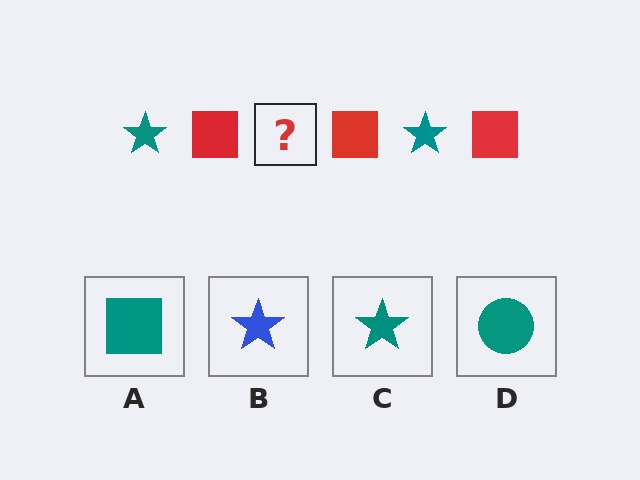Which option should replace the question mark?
Option C.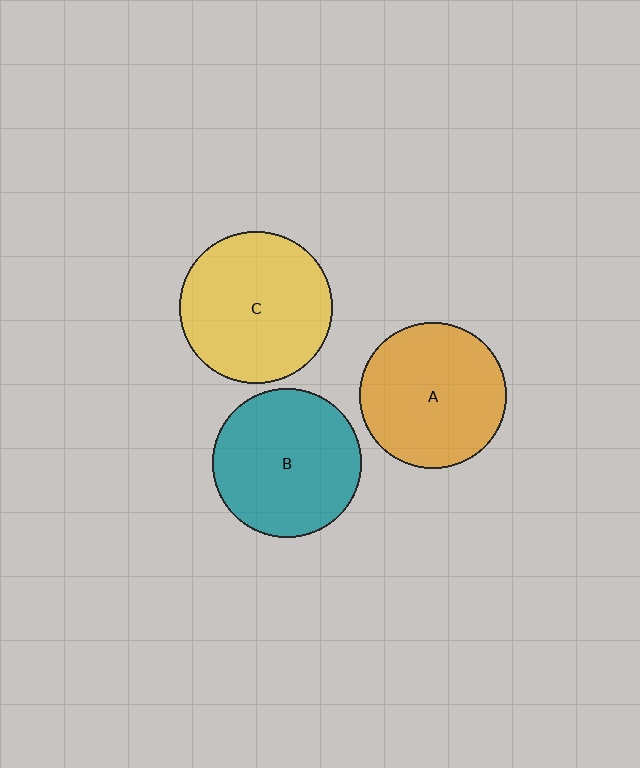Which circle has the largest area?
Circle C (yellow).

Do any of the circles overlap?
No, none of the circles overlap.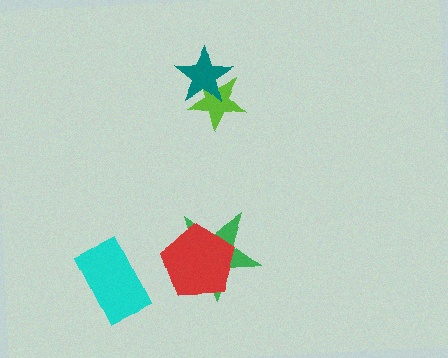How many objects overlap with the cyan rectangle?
0 objects overlap with the cyan rectangle.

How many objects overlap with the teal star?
1 object overlaps with the teal star.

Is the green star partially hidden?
Yes, it is partially covered by another shape.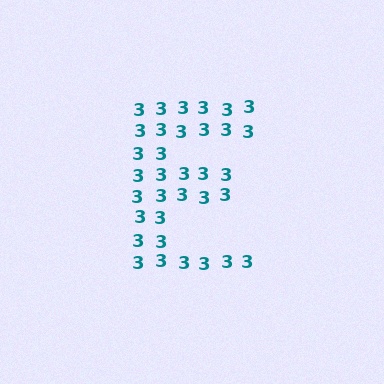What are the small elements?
The small elements are digit 3's.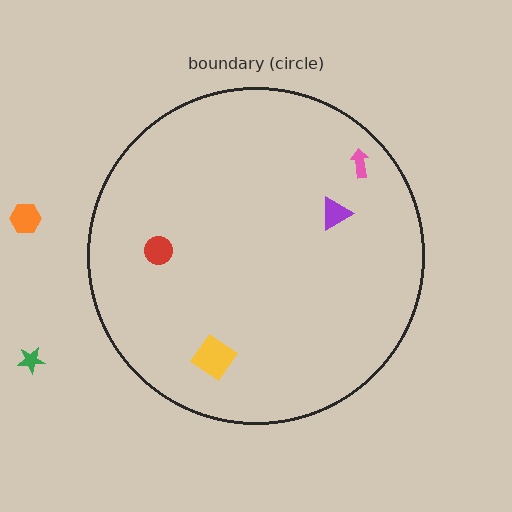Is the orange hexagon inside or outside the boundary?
Outside.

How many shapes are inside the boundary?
4 inside, 2 outside.